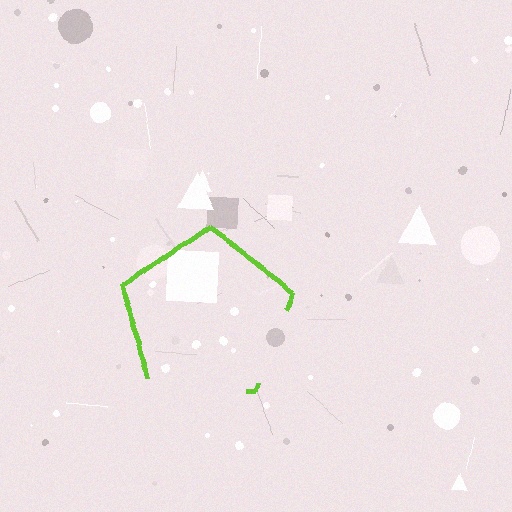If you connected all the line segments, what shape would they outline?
They would outline a pentagon.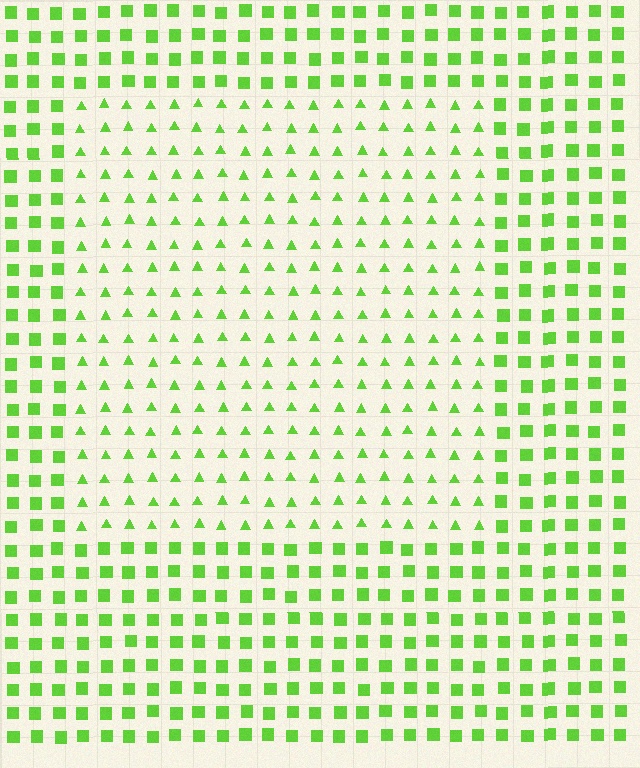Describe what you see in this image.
The image is filled with small lime elements arranged in a uniform grid. A rectangle-shaped region contains triangles, while the surrounding area contains squares. The boundary is defined purely by the change in element shape.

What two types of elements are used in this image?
The image uses triangles inside the rectangle region and squares outside it.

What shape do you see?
I see a rectangle.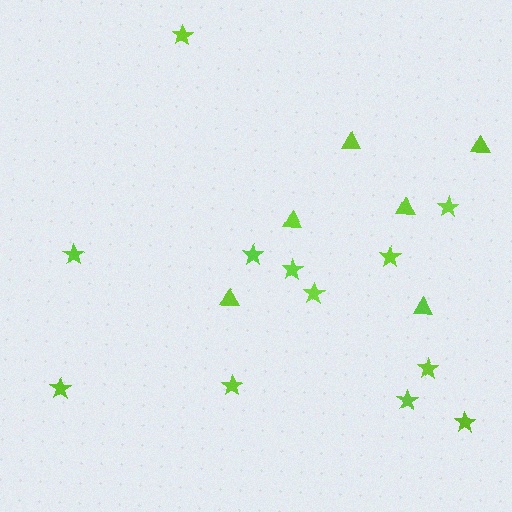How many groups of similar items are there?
There are 2 groups: one group of stars (12) and one group of triangles (6).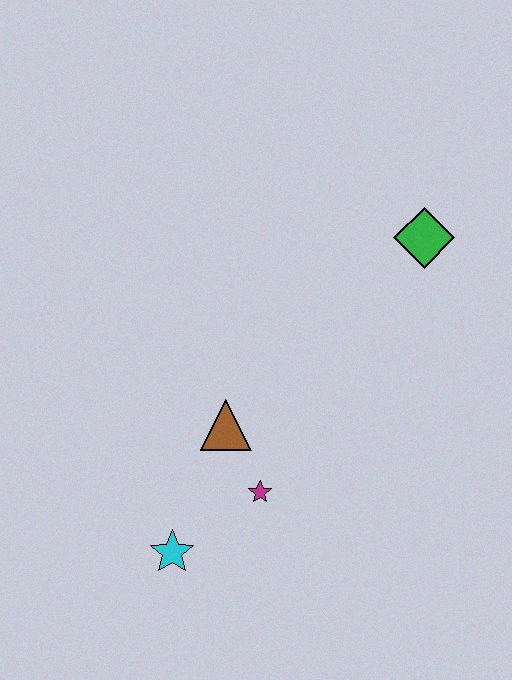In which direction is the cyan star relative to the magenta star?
The cyan star is to the left of the magenta star.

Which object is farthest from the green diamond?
The cyan star is farthest from the green diamond.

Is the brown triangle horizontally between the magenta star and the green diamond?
No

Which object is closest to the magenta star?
The brown triangle is closest to the magenta star.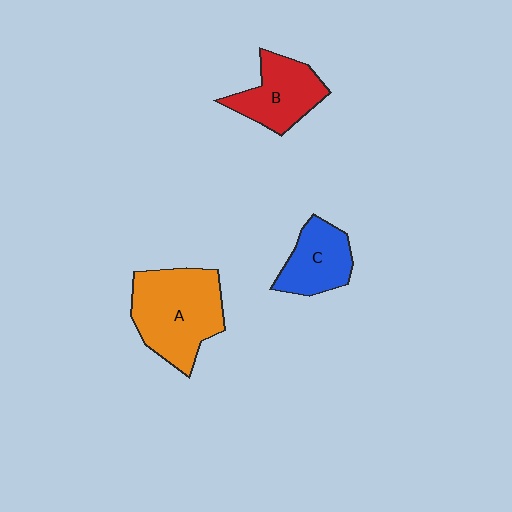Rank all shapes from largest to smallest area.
From largest to smallest: A (orange), B (red), C (blue).